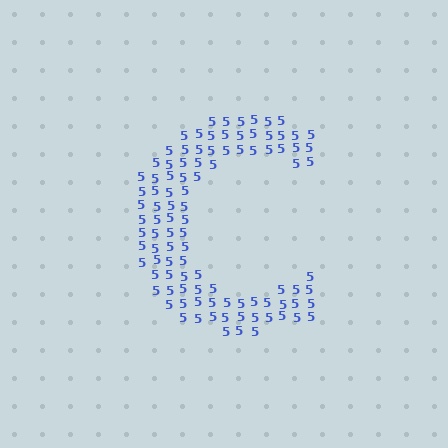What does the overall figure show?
The overall figure shows the letter C.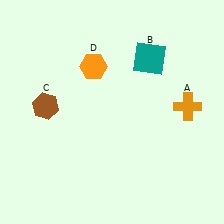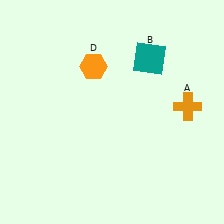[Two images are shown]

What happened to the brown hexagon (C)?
The brown hexagon (C) was removed in Image 2. It was in the top-left area of Image 1.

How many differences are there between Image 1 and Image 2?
There is 1 difference between the two images.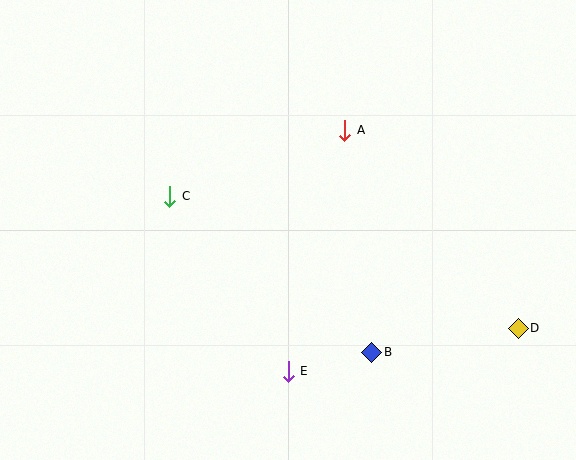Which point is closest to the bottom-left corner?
Point E is closest to the bottom-left corner.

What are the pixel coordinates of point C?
Point C is at (170, 196).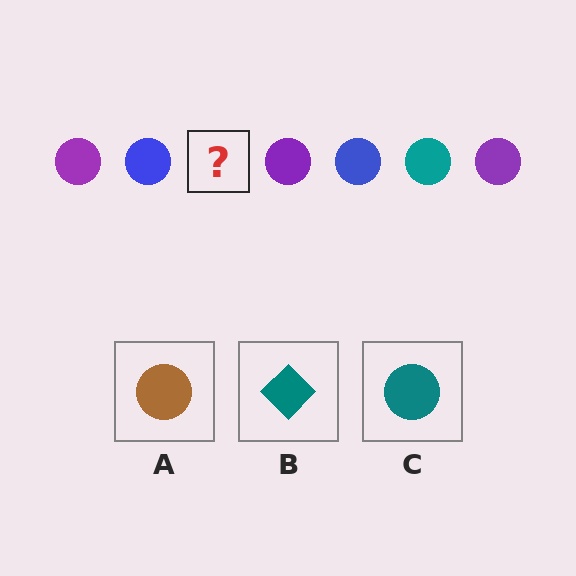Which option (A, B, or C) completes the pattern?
C.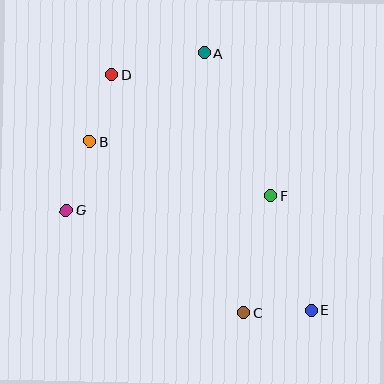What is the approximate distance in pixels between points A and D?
The distance between A and D is approximately 96 pixels.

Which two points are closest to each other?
Points C and E are closest to each other.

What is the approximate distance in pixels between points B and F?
The distance between B and F is approximately 189 pixels.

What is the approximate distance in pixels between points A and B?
The distance between A and B is approximately 145 pixels.